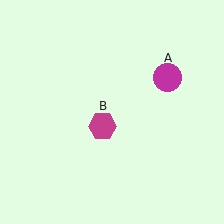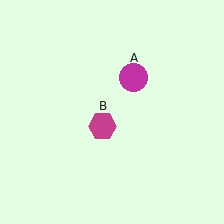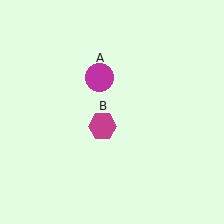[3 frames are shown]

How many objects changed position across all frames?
1 object changed position: magenta circle (object A).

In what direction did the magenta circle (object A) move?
The magenta circle (object A) moved left.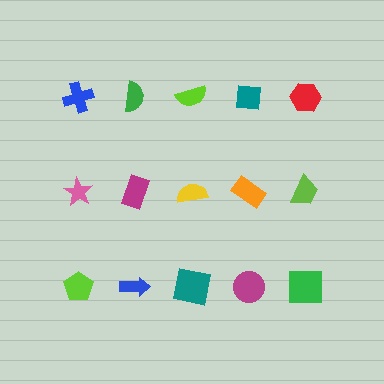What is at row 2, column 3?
A yellow semicircle.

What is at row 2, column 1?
A pink star.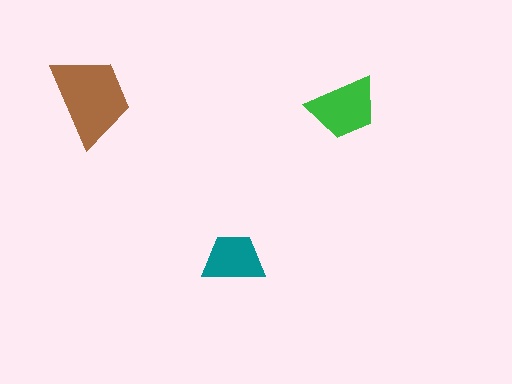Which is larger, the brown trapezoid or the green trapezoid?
The brown one.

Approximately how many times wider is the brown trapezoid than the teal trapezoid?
About 1.5 times wider.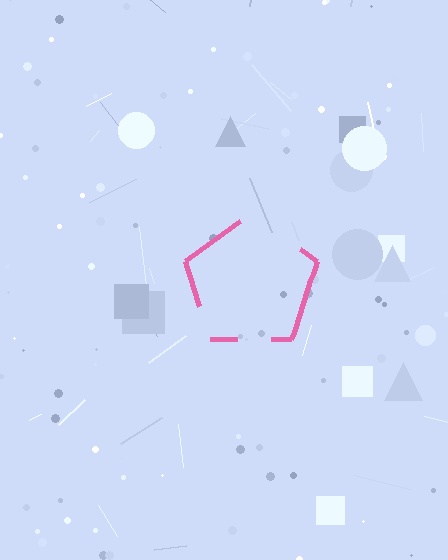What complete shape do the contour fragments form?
The contour fragments form a pentagon.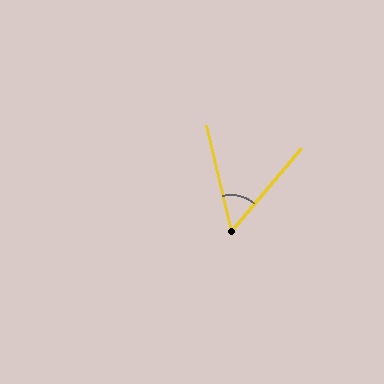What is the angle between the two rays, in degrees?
Approximately 53 degrees.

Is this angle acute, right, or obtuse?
It is acute.